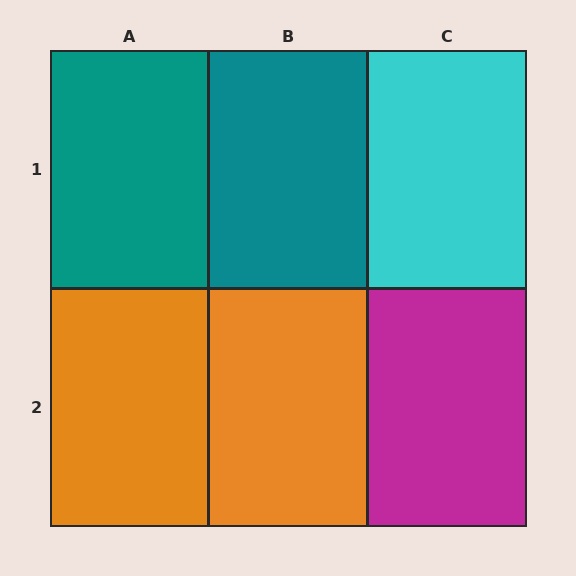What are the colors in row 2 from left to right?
Orange, orange, magenta.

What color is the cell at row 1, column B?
Teal.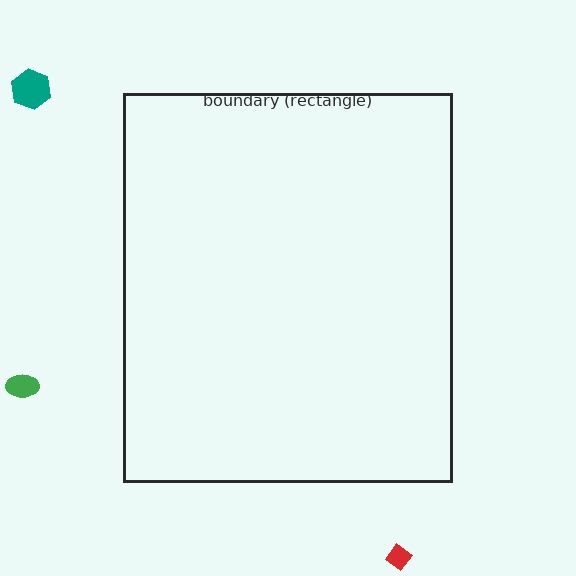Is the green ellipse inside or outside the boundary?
Outside.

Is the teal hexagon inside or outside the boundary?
Outside.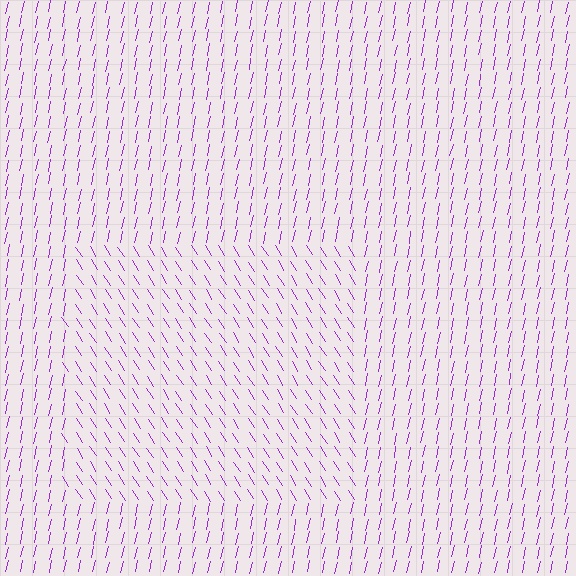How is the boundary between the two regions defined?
The boundary is defined purely by a change in line orientation (approximately 45 degrees difference). All lines are the same color and thickness.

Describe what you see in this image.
The image is filled with small purple line segments. A rectangle region in the image has lines oriented differently from the surrounding lines, creating a visible texture boundary.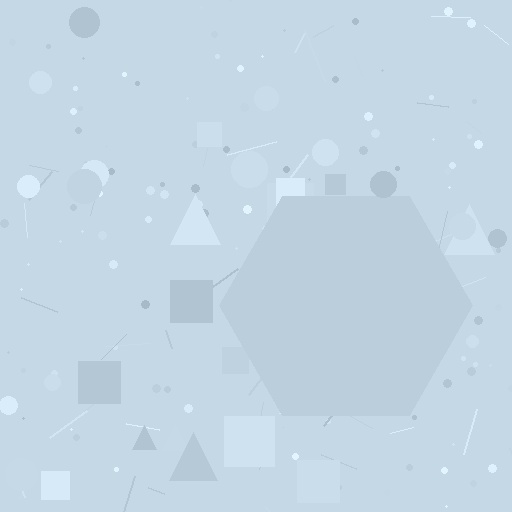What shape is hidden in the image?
A hexagon is hidden in the image.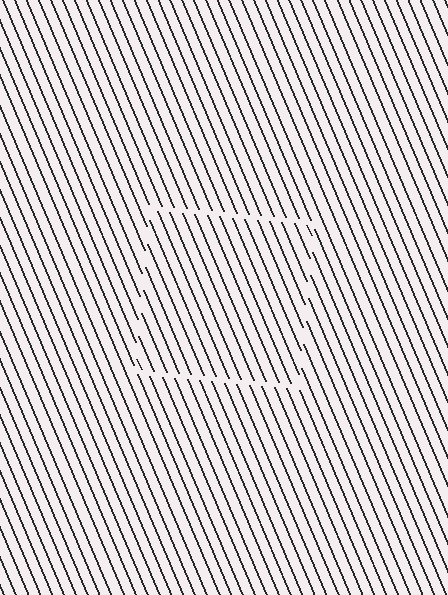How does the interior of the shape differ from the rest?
The interior of the shape contains the same grating, shifted by half a period — the contour is defined by the phase discontinuity where line-ends from the inner and outer gratings abut.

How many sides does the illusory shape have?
4 sides — the line-ends trace a square.